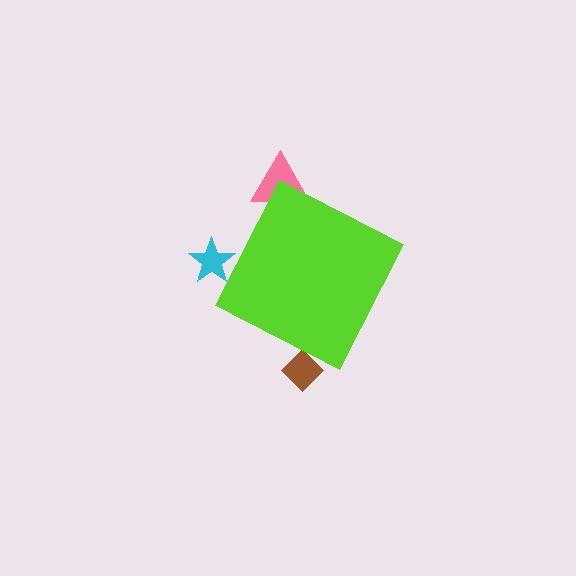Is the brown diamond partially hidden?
Yes, the brown diamond is partially hidden behind the lime diamond.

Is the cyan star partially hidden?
Yes, the cyan star is partially hidden behind the lime diamond.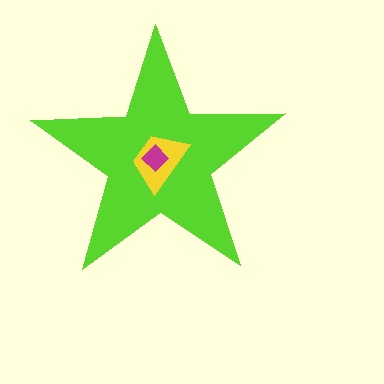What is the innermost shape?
The magenta diamond.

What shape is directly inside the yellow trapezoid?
The magenta diamond.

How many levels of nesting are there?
3.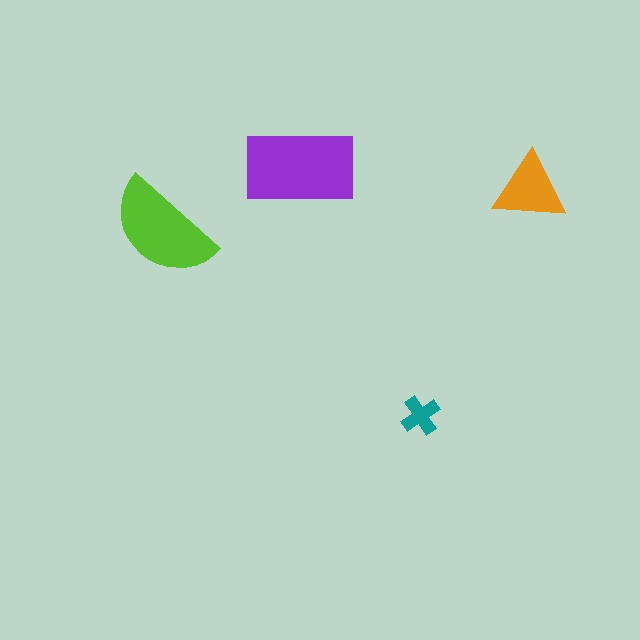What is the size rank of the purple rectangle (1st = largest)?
1st.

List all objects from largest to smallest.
The purple rectangle, the lime semicircle, the orange triangle, the teal cross.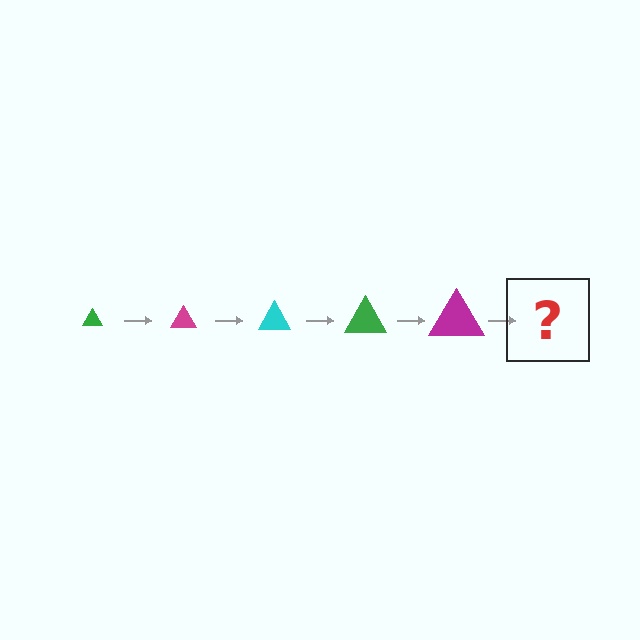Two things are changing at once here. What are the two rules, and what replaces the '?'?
The two rules are that the triangle grows larger each step and the color cycles through green, magenta, and cyan. The '?' should be a cyan triangle, larger than the previous one.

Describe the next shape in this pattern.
It should be a cyan triangle, larger than the previous one.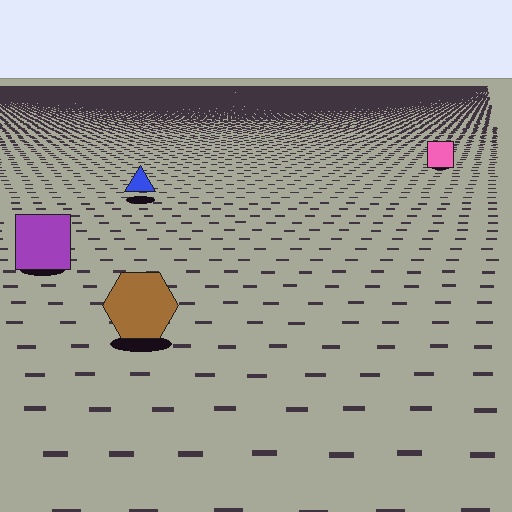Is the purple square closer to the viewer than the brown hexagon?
No. The brown hexagon is closer — you can tell from the texture gradient: the ground texture is coarser near it.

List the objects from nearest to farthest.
From nearest to farthest: the brown hexagon, the purple square, the blue triangle, the pink square.